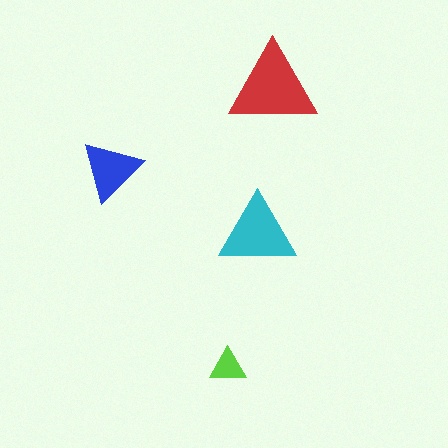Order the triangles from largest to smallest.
the red one, the cyan one, the blue one, the lime one.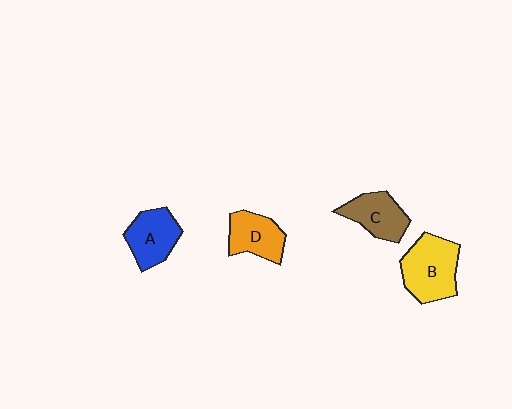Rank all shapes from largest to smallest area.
From largest to smallest: B (yellow), A (blue), C (brown), D (orange).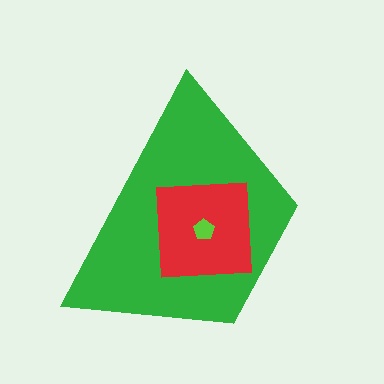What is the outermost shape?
The green trapezoid.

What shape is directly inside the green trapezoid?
The red square.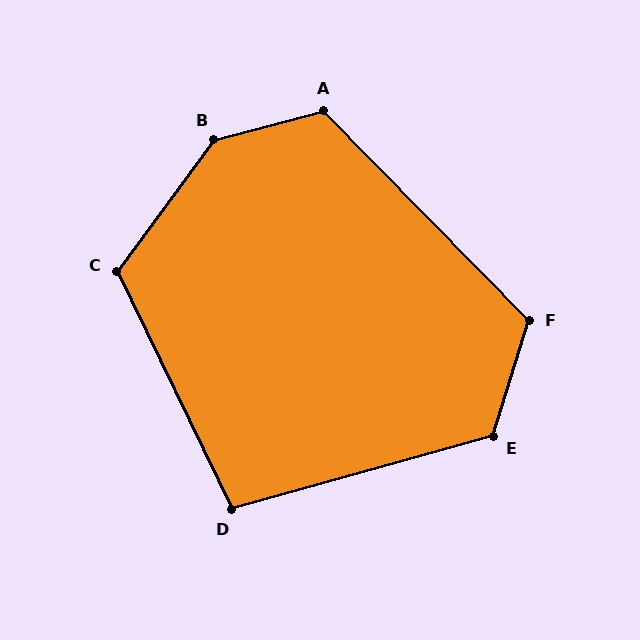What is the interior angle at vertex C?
Approximately 118 degrees (obtuse).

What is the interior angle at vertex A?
Approximately 120 degrees (obtuse).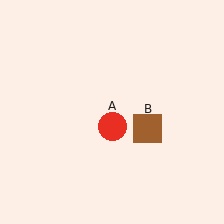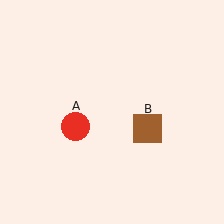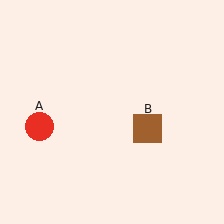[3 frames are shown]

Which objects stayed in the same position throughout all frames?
Brown square (object B) remained stationary.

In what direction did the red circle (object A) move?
The red circle (object A) moved left.